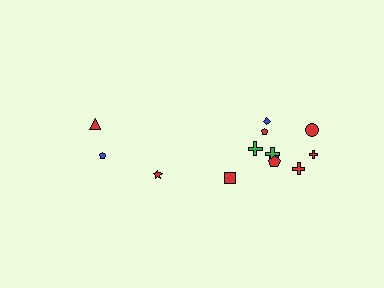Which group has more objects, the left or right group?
The right group.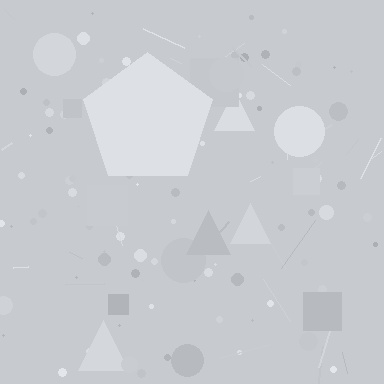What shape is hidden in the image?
A pentagon is hidden in the image.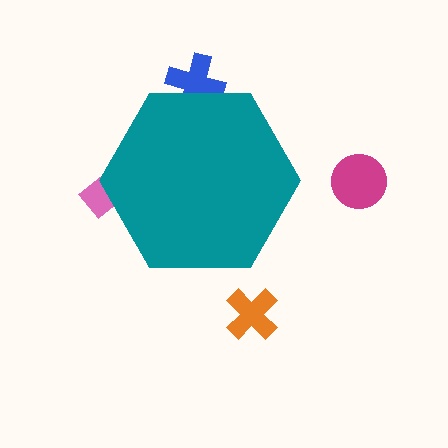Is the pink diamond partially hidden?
Yes, the pink diamond is partially hidden behind the teal hexagon.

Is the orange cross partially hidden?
No, the orange cross is fully visible.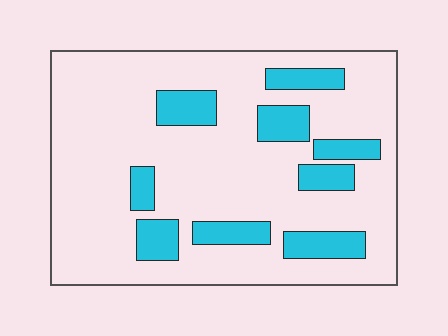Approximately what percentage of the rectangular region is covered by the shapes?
Approximately 20%.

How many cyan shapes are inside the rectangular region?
9.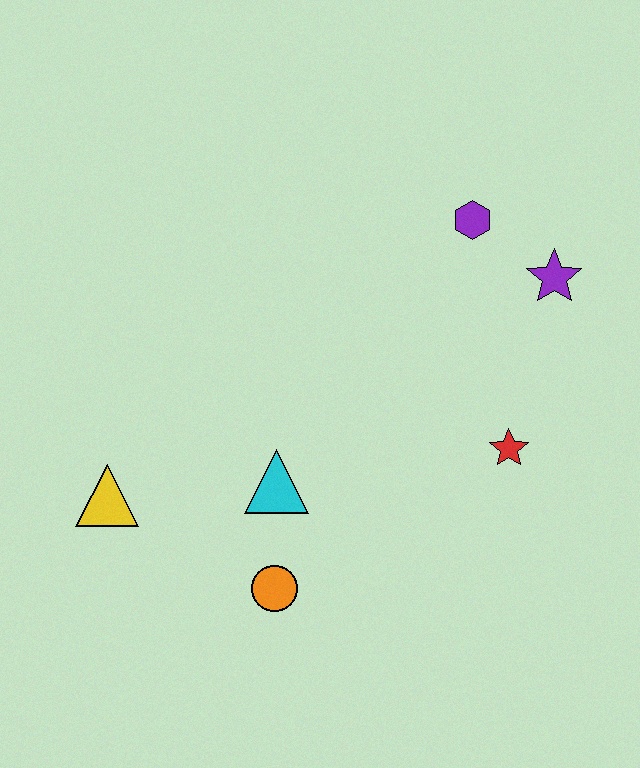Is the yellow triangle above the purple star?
No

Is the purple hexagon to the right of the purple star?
No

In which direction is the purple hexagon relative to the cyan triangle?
The purple hexagon is above the cyan triangle.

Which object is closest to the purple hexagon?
The purple star is closest to the purple hexagon.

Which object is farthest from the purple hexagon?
The yellow triangle is farthest from the purple hexagon.